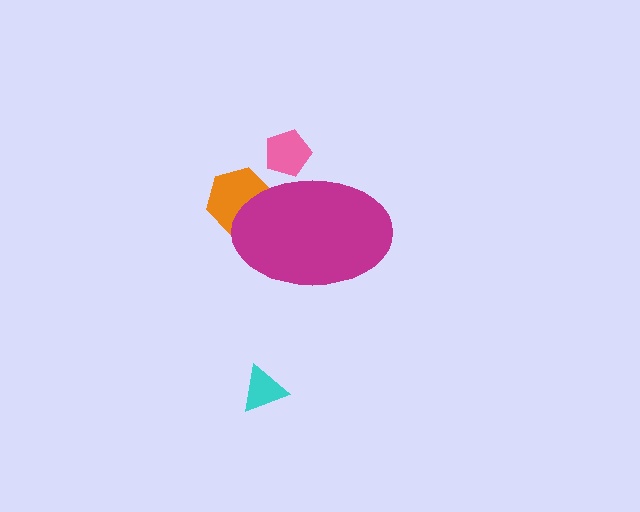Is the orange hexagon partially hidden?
Yes, the orange hexagon is partially hidden behind the magenta ellipse.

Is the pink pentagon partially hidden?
Yes, the pink pentagon is partially hidden behind the magenta ellipse.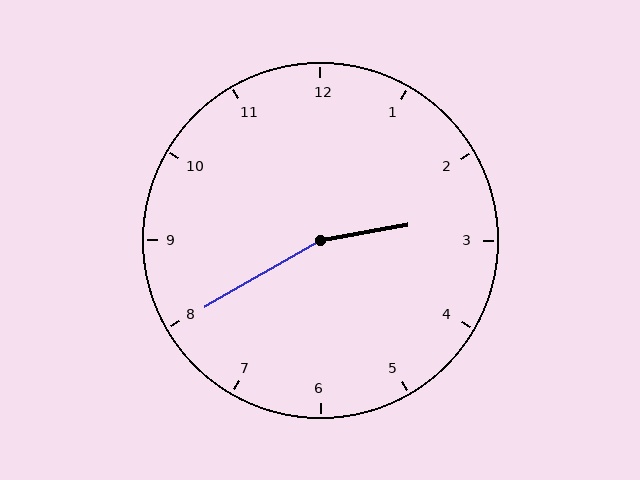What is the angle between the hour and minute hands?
Approximately 160 degrees.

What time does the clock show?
2:40.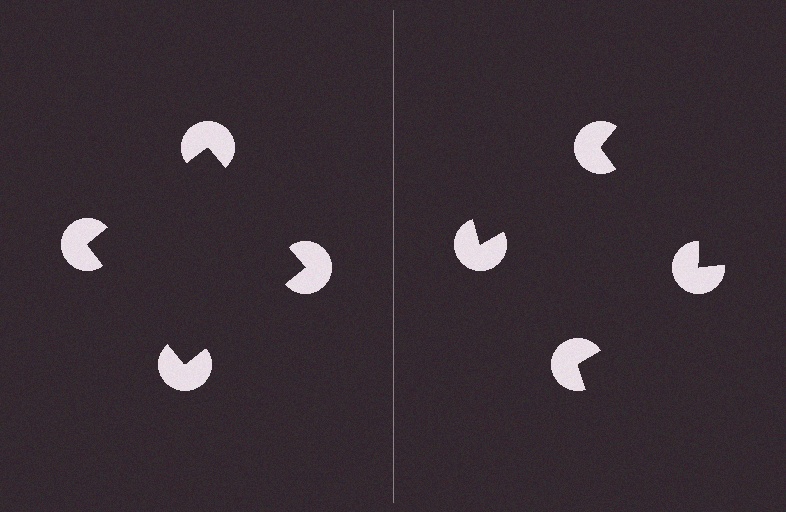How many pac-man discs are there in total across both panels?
8 — 4 on each side.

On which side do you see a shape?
An illusory square appears on the left side. On the right side the wedge cuts are rotated, so no coherent shape forms.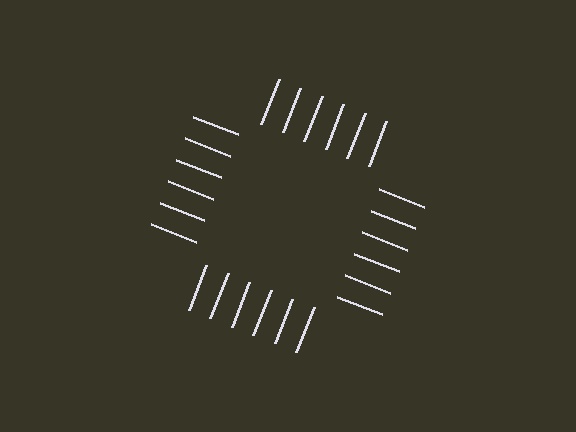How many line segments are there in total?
24 — 6 along each of the 4 edges.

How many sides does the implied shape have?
4 sides — the line-ends trace a square.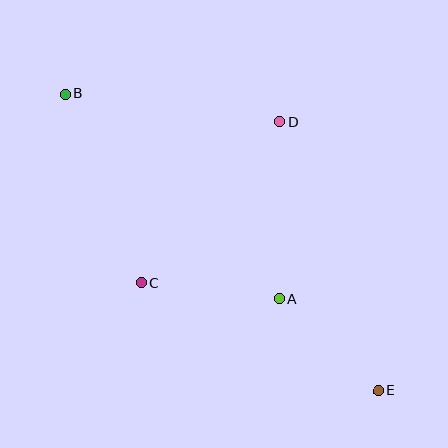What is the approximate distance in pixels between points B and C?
The distance between B and C is approximately 204 pixels.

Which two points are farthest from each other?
Points B and E are farthest from each other.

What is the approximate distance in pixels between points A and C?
The distance between A and C is approximately 139 pixels.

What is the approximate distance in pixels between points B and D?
The distance between B and D is approximately 217 pixels.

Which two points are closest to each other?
Points A and E are closest to each other.